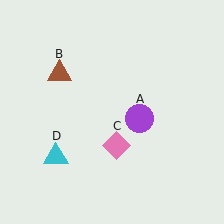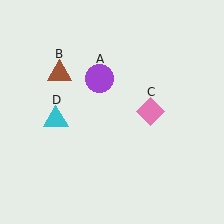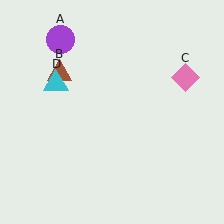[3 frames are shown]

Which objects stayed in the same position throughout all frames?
Brown triangle (object B) remained stationary.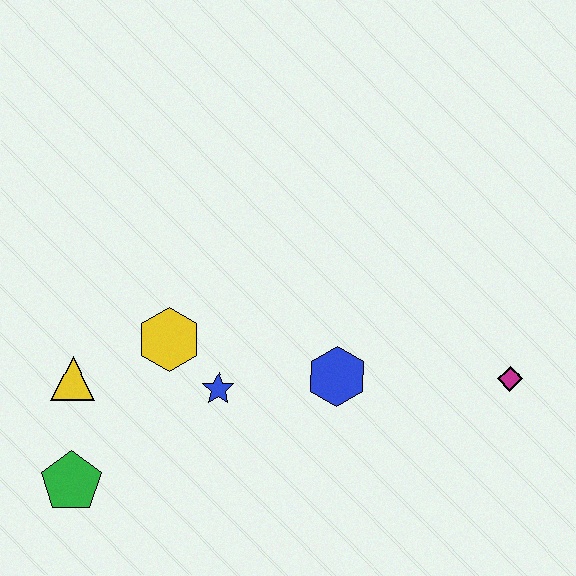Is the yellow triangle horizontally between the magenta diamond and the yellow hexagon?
No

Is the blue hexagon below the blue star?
No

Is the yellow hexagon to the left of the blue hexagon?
Yes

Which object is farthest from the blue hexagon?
The green pentagon is farthest from the blue hexagon.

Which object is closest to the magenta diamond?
The blue hexagon is closest to the magenta diamond.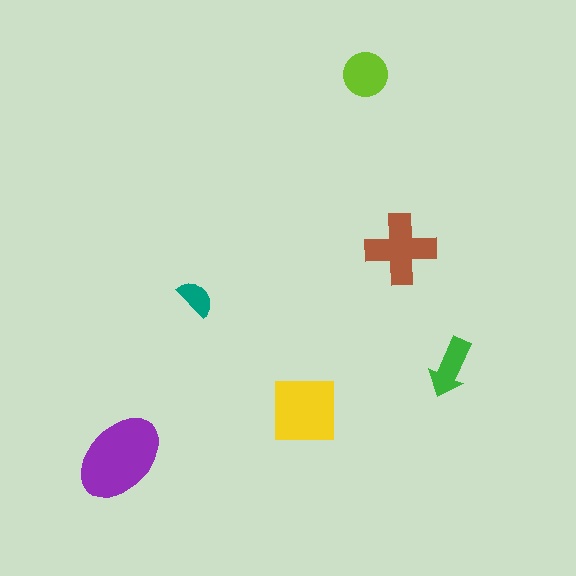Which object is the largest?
The purple ellipse.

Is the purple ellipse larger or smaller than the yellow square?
Larger.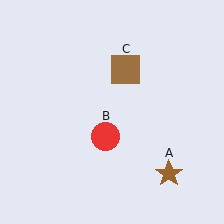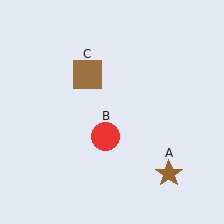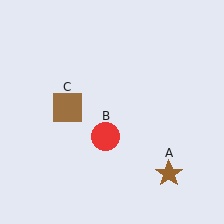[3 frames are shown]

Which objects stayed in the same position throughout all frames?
Brown star (object A) and red circle (object B) remained stationary.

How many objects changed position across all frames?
1 object changed position: brown square (object C).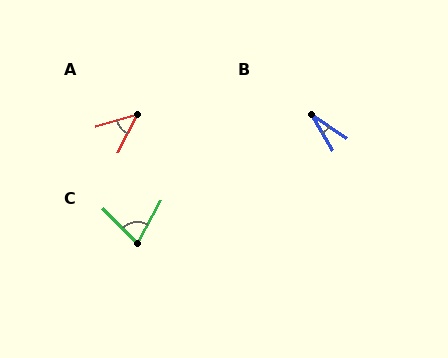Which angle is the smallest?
B, at approximately 25 degrees.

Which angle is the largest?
C, at approximately 73 degrees.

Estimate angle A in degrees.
Approximately 46 degrees.